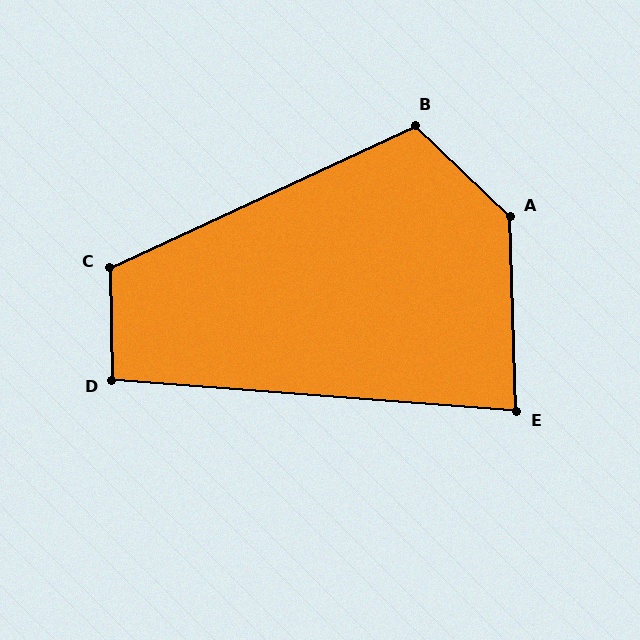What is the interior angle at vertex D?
Approximately 95 degrees (obtuse).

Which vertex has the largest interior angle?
A, at approximately 136 degrees.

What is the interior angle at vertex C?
Approximately 114 degrees (obtuse).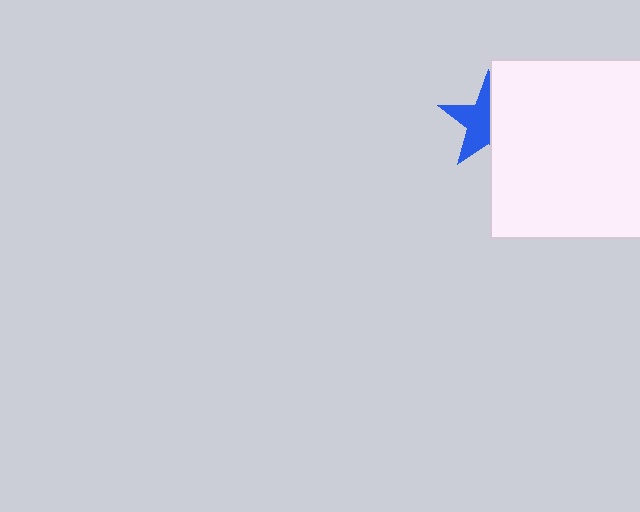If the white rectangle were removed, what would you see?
You would see the complete blue star.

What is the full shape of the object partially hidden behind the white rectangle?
The partially hidden object is a blue star.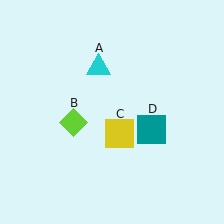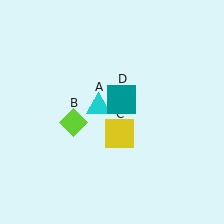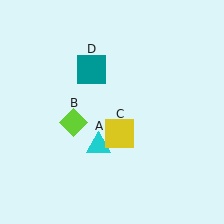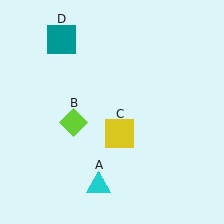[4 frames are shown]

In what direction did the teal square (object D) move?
The teal square (object D) moved up and to the left.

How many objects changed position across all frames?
2 objects changed position: cyan triangle (object A), teal square (object D).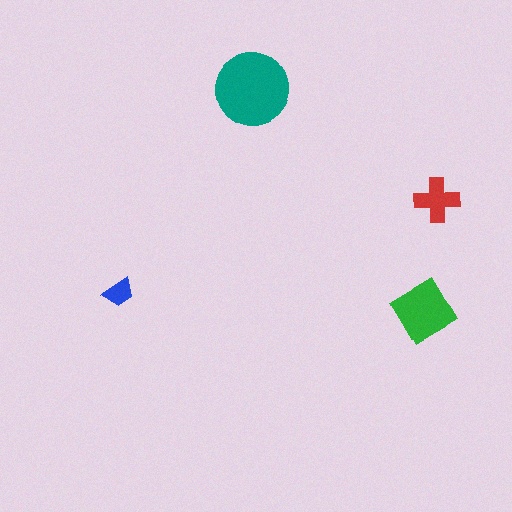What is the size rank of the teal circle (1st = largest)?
1st.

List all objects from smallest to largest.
The blue trapezoid, the red cross, the green diamond, the teal circle.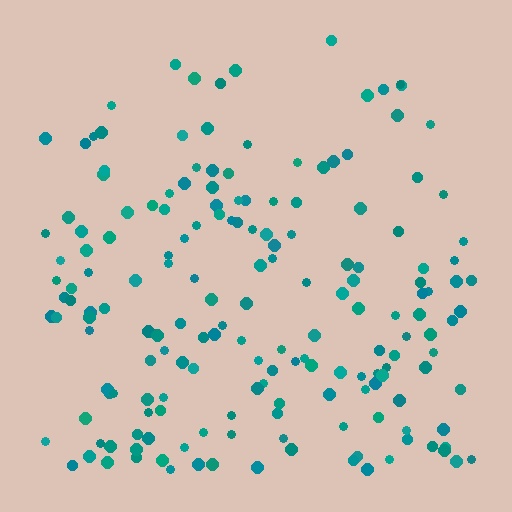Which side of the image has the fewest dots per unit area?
The top.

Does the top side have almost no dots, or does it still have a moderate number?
Still a moderate number, just noticeably fewer than the bottom.